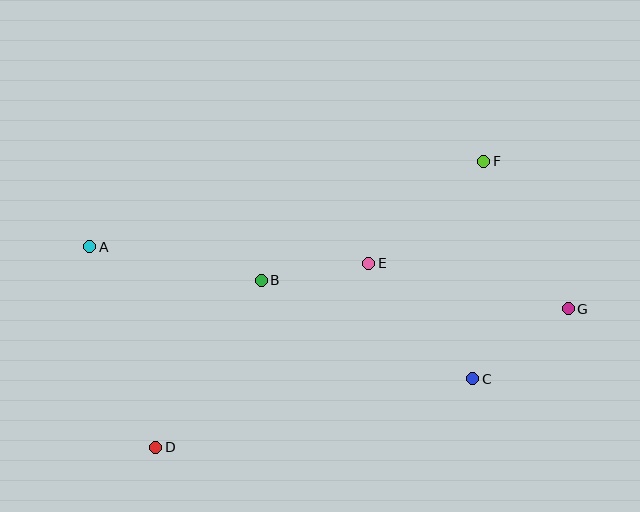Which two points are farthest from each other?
Points A and G are farthest from each other.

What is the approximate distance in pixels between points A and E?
The distance between A and E is approximately 280 pixels.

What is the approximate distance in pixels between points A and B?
The distance between A and B is approximately 175 pixels.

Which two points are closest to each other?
Points B and E are closest to each other.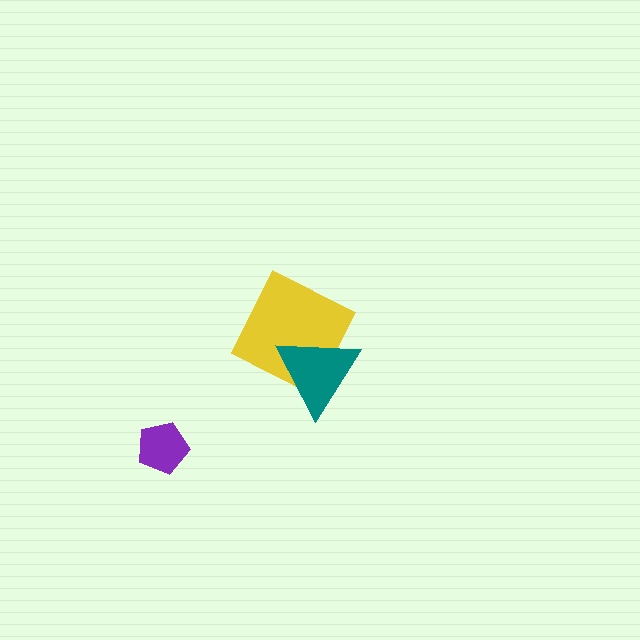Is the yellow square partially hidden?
Yes, it is partially covered by another shape.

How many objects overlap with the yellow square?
1 object overlaps with the yellow square.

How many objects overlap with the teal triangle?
1 object overlaps with the teal triangle.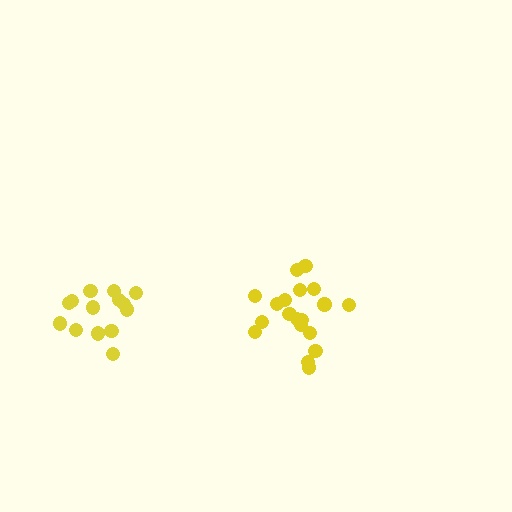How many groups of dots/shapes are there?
There are 2 groups.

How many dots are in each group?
Group 1: 19 dots, Group 2: 14 dots (33 total).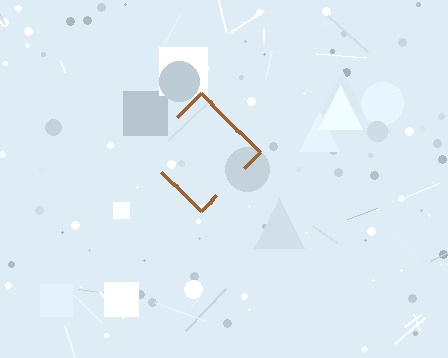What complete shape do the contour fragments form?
The contour fragments form a diamond.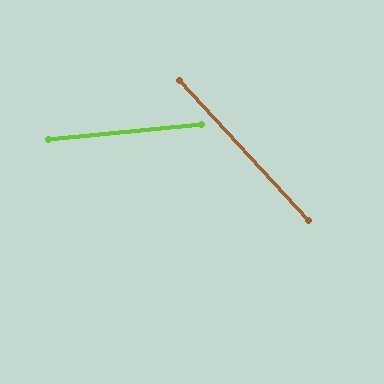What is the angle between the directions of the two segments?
Approximately 53 degrees.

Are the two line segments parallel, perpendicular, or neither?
Neither parallel nor perpendicular — they differ by about 53°.